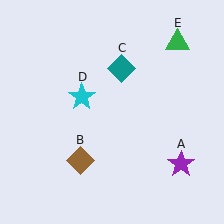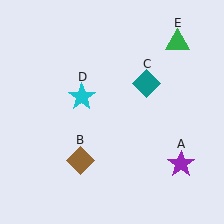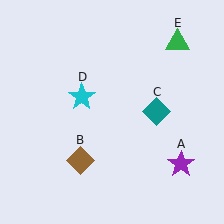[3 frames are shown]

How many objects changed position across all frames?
1 object changed position: teal diamond (object C).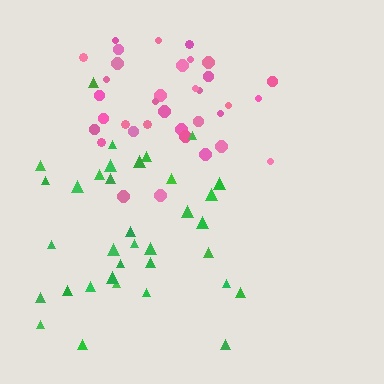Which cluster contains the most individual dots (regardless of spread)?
Pink (35).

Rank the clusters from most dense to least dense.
pink, green.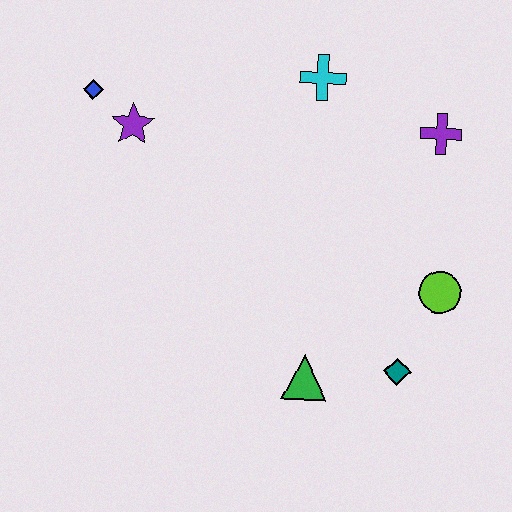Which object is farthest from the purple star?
The teal diamond is farthest from the purple star.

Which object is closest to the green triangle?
The teal diamond is closest to the green triangle.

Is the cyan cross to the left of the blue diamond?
No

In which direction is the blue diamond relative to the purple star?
The blue diamond is to the left of the purple star.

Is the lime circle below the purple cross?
Yes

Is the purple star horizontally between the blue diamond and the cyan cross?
Yes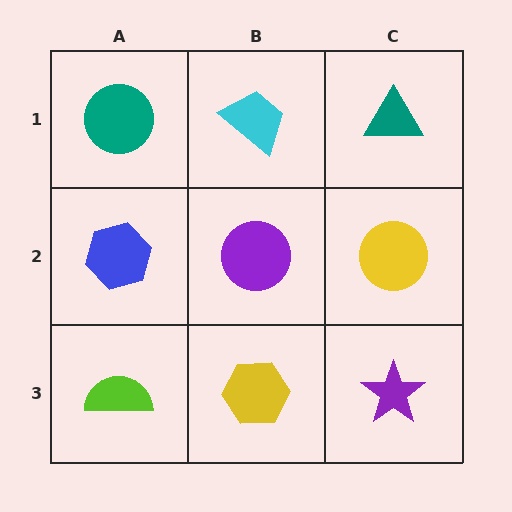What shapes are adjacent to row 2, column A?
A teal circle (row 1, column A), a lime semicircle (row 3, column A), a purple circle (row 2, column B).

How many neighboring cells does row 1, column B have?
3.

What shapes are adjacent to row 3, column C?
A yellow circle (row 2, column C), a yellow hexagon (row 3, column B).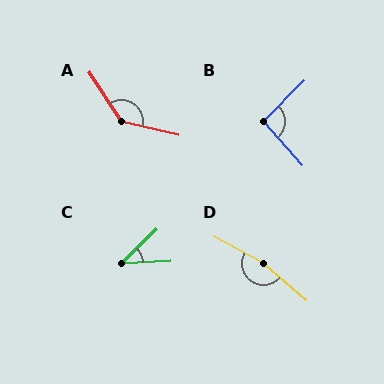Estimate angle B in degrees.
Approximately 93 degrees.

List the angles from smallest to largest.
C (42°), B (93°), A (137°), D (168°).